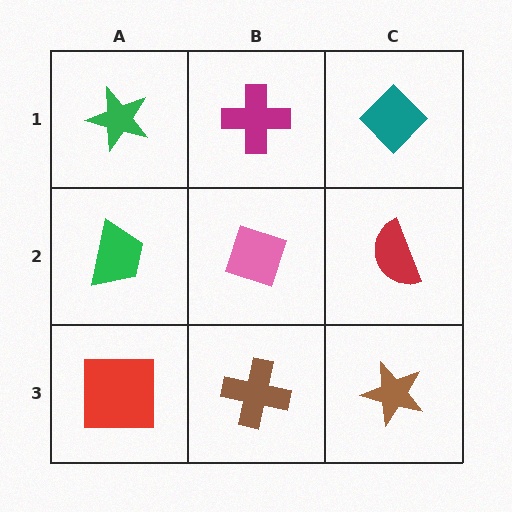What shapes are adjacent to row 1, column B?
A pink diamond (row 2, column B), a green star (row 1, column A), a teal diamond (row 1, column C).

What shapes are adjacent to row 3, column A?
A green trapezoid (row 2, column A), a brown cross (row 3, column B).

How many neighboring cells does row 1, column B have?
3.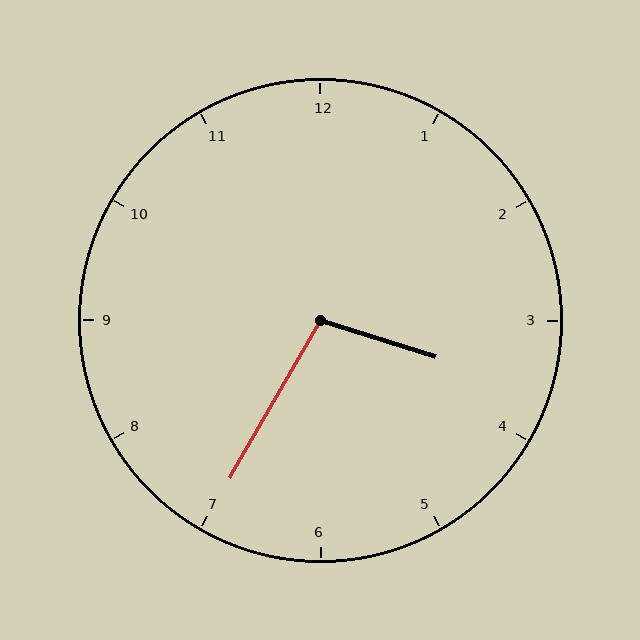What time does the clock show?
3:35.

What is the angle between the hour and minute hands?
Approximately 102 degrees.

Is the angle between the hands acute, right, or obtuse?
It is obtuse.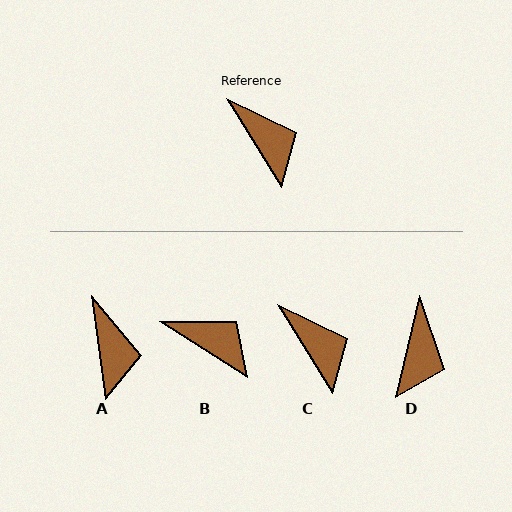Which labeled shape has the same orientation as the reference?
C.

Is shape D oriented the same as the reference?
No, it is off by about 45 degrees.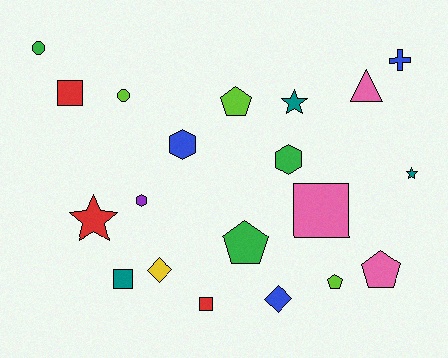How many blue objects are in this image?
There are 3 blue objects.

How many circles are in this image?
There are 2 circles.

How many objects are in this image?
There are 20 objects.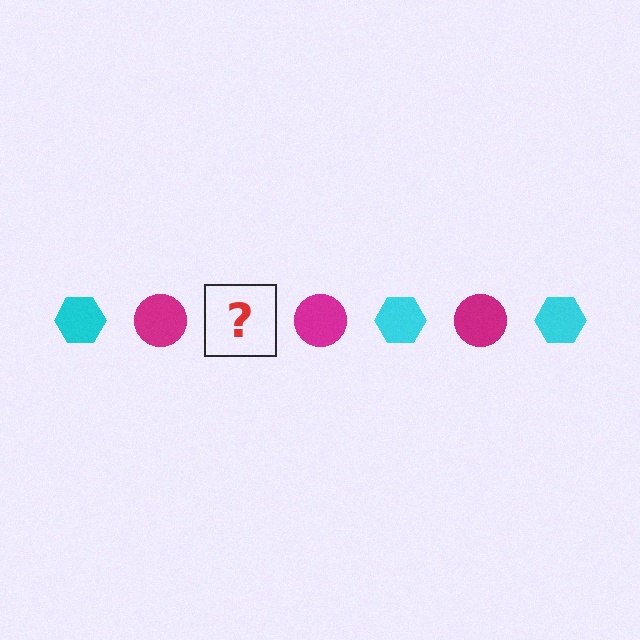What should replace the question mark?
The question mark should be replaced with a cyan hexagon.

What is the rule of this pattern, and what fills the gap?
The rule is that the pattern alternates between cyan hexagon and magenta circle. The gap should be filled with a cyan hexagon.